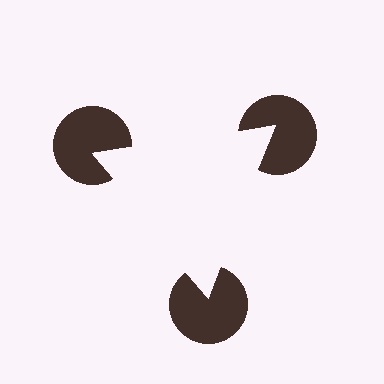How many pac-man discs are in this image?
There are 3 — one at each vertex of the illusory triangle.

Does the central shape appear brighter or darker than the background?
It typically appears slightly brighter than the background, even though no actual brightness change is drawn.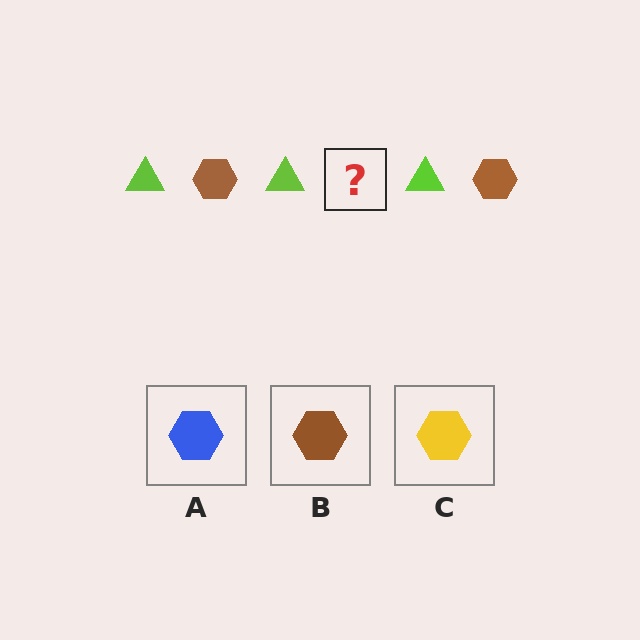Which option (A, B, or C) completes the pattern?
B.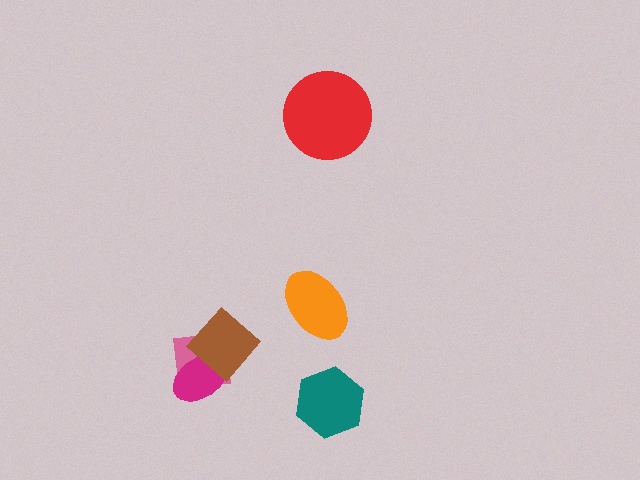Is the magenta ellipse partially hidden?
Yes, it is partially covered by another shape.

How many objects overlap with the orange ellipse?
0 objects overlap with the orange ellipse.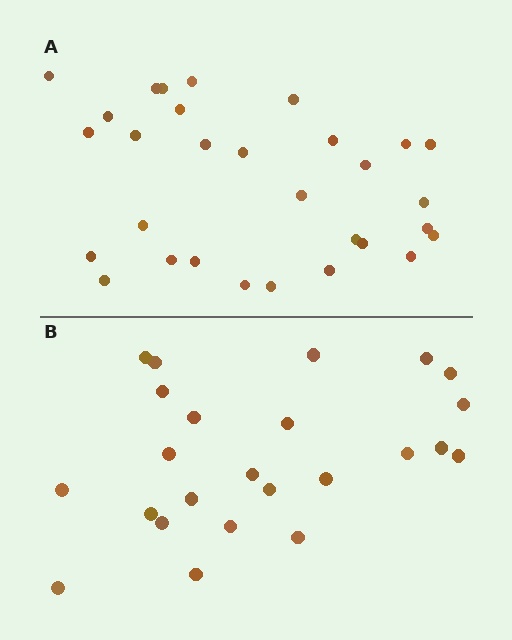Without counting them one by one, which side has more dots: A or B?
Region A (the top region) has more dots.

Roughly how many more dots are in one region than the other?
Region A has about 6 more dots than region B.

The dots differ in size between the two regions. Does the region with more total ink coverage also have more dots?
No. Region B has more total ink coverage because its dots are larger, but region A actually contains more individual dots. Total area can be misleading — the number of items is what matters here.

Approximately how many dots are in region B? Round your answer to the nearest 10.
About 20 dots. (The exact count is 24, which rounds to 20.)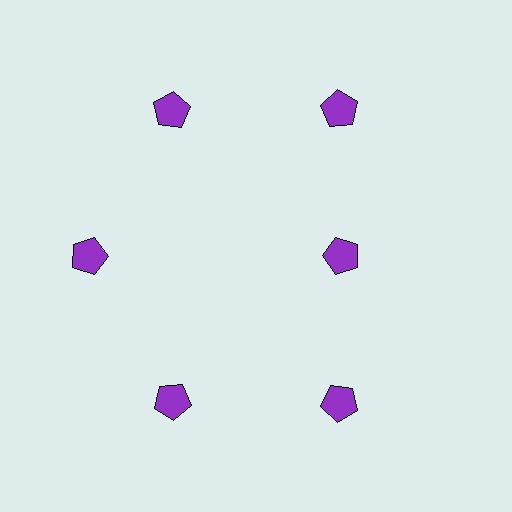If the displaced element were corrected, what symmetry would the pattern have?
It would have 6-fold rotational symmetry — the pattern would map onto itself every 60 degrees.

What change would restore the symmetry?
The symmetry would be restored by moving it outward, back onto the ring so that all 6 pentagons sit at equal angles and equal distance from the center.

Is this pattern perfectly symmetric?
No. The 6 purple pentagons are arranged in a ring, but one element near the 3 o'clock position is pulled inward toward the center, breaking the 6-fold rotational symmetry.